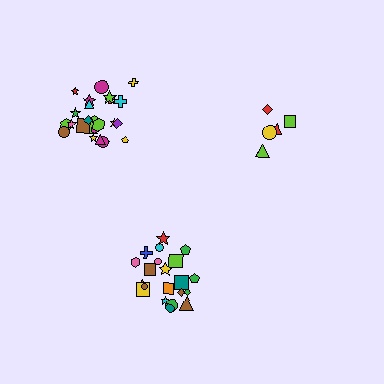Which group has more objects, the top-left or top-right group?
The top-left group.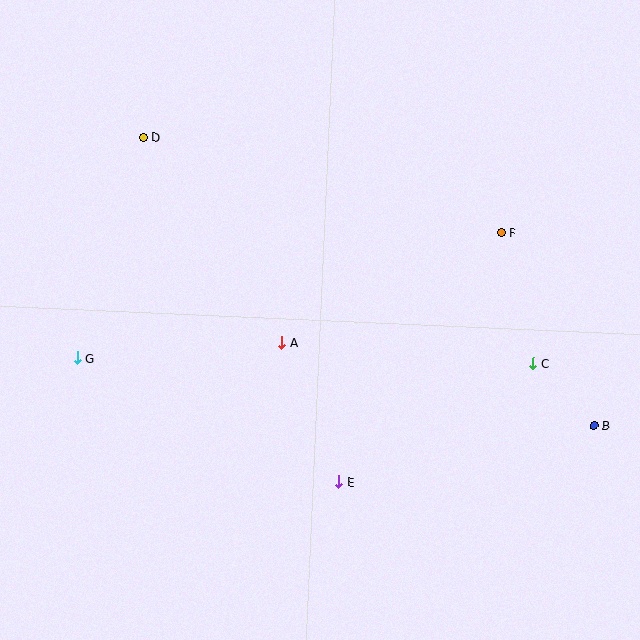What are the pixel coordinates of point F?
Point F is at (501, 233).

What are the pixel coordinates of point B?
Point B is at (594, 426).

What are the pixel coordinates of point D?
Point D is at (143, 137).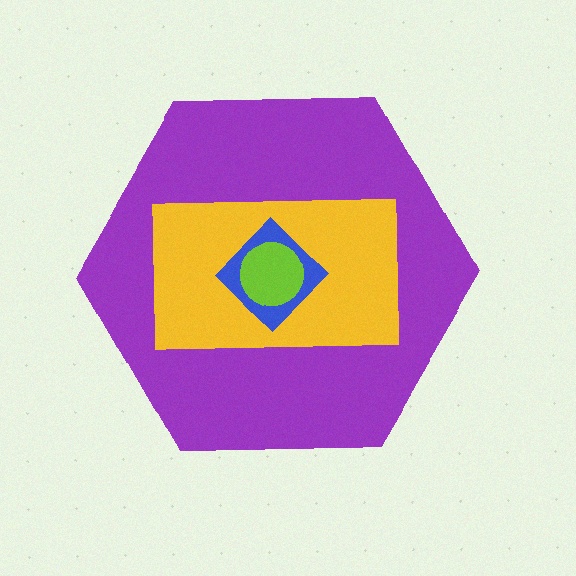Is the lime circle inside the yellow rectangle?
Yes.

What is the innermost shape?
The lime circle.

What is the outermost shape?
The purple hexagon.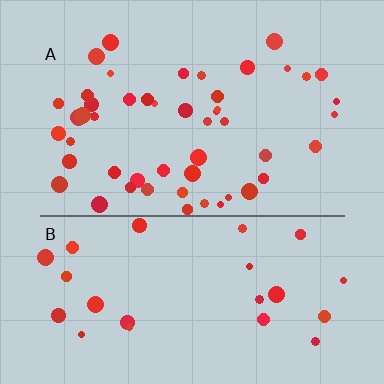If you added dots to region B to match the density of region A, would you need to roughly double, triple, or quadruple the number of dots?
Approximately double.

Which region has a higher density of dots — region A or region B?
A (the top).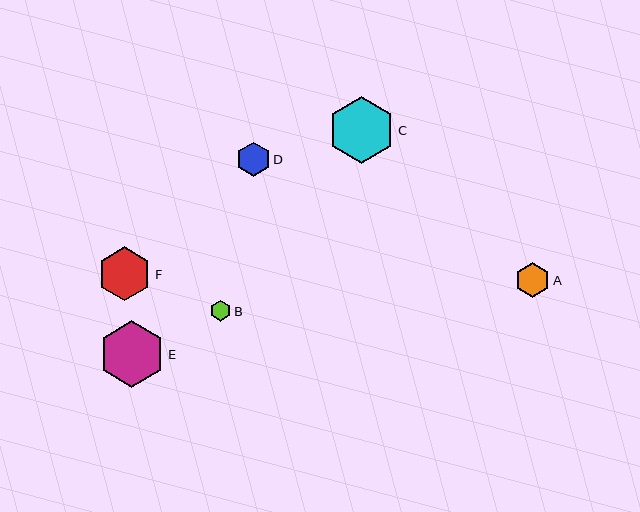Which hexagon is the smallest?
Hexagon B is the smallest with a size of approximately 21 pixels.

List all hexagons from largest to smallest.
From largest to smallest: C, E, F, A, D, B.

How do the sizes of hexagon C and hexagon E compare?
Hexagon C and hexagon E are approximately the same size.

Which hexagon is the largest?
Hexagon C is the largest with a size of approximately 67 pixels.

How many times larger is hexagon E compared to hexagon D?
Hexagon E is approximately 2.0 times the size of hexagon D.